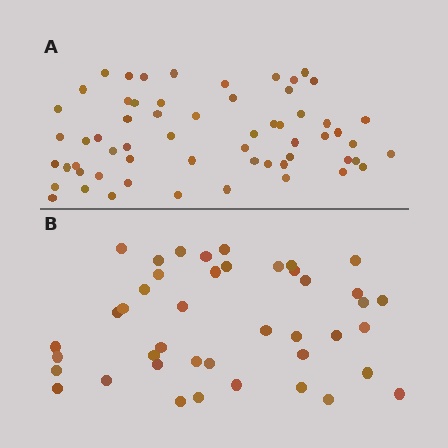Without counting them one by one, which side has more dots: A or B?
Region A (the top region) has more dots.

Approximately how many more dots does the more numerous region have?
Region A has approximately 20 more dots than region B.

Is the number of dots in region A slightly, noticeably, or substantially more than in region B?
Region A has noticeably more, but not dramatically so. The ratio is roughly 1.4 to 1.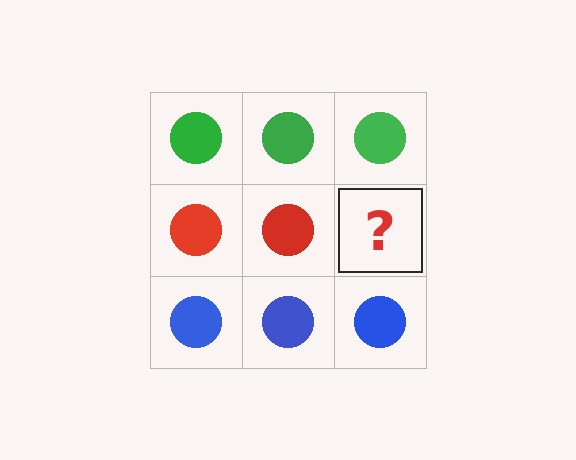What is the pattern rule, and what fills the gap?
The rule is that each row has a consistent color. The gap should be filled with a red circle.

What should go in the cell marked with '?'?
The missing cell should contain a red circle.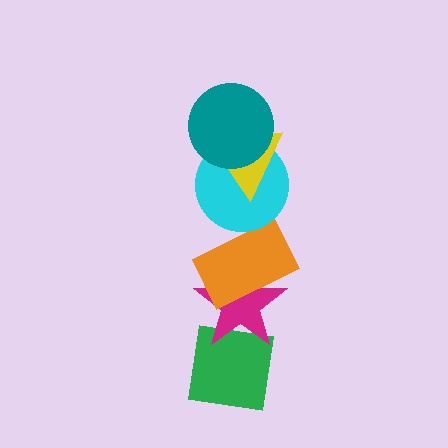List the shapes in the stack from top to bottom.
From top to bottom: the teal circle, the yellow triangle, the cyan circle, the orange rectangle, the magenta star, the green square.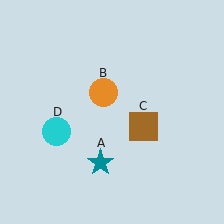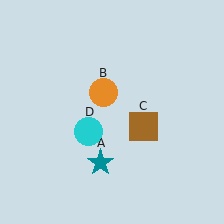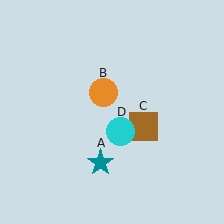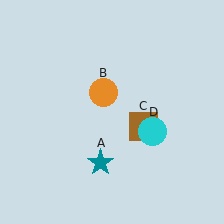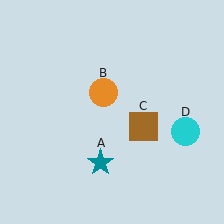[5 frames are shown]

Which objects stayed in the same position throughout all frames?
Teal star (object A) and orange circle (object B) and brown square (object C) remained stationary.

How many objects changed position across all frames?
1 object changed position: cyan circle (object D).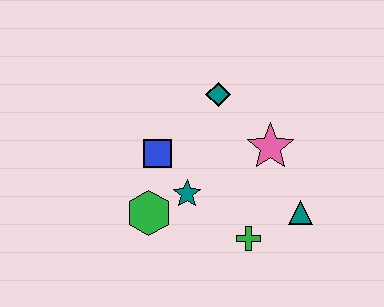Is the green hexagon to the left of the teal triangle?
Yes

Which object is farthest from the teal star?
The teal triangle is farthest from the teal star.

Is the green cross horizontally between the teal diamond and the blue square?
No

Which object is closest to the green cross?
The teal triangle is closest to the green cross.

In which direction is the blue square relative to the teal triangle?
The blue square is to the left of the teal triangle.